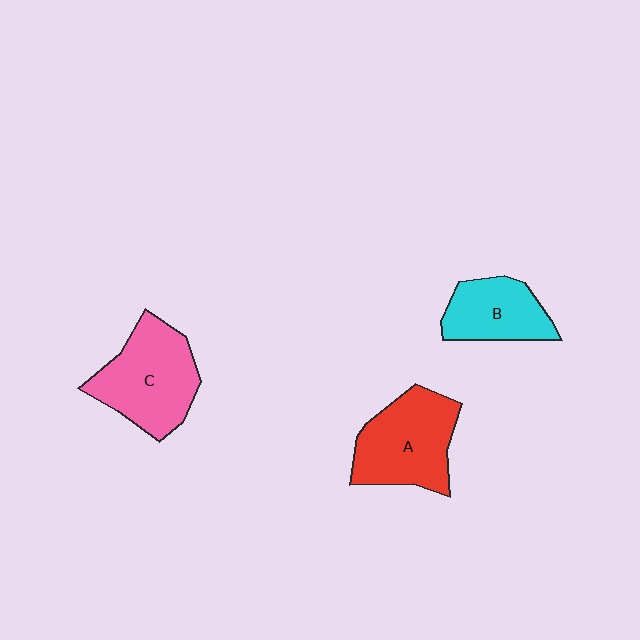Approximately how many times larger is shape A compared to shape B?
Approximately 1.4 times.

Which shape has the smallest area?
Shape B (cyan).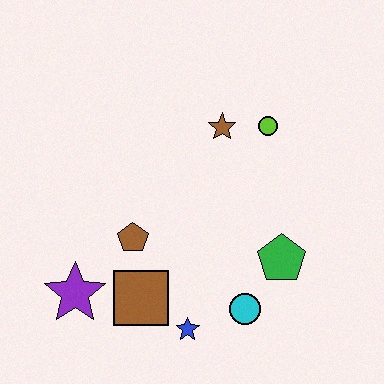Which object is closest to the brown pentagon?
The brown square is closest to the brown pentagon.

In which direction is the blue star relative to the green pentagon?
The blue star is to the left of the green pentagon.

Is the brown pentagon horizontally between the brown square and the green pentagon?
No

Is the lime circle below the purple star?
No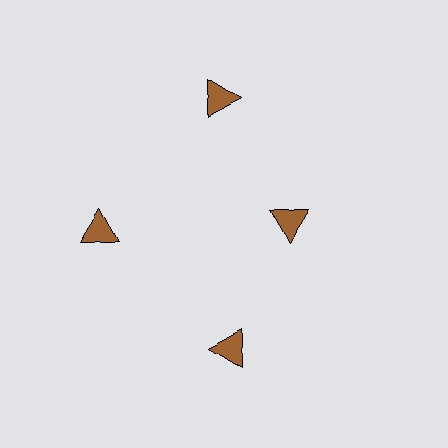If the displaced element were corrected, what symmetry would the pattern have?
It would have 4-fold rotational symmetry — the pattern would map onto itself every 90 degrees.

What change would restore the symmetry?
The symmetry would be restored by moving it outward, back onto the ring so that all 4 triangles sit at equal angles and equal distance from the center.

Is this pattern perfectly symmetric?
No. The 4 brown triangles are arranged in a ring, but one element near the 3 o'clock position is pulled inward toward the center, breaking the 4-fold rotational symmetry.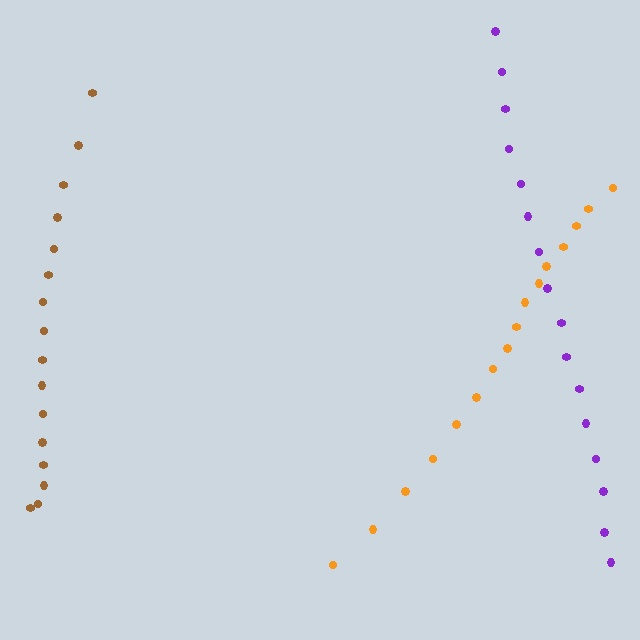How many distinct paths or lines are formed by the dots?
There are 3 distinct paths.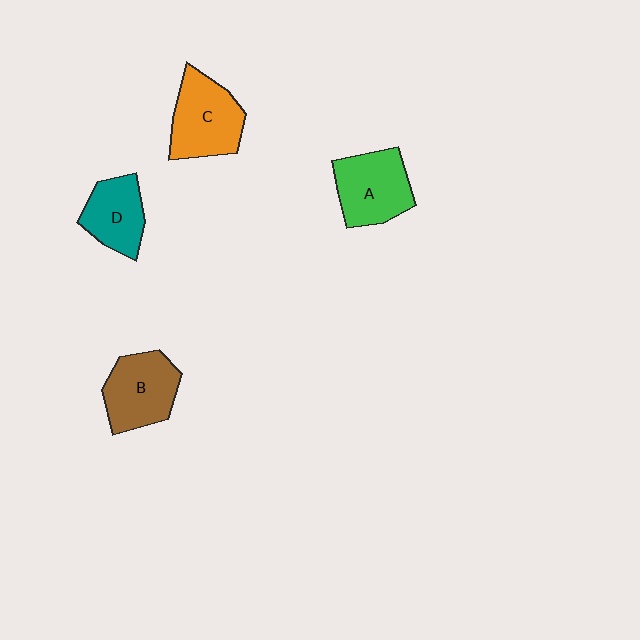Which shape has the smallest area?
Shape D (teal).